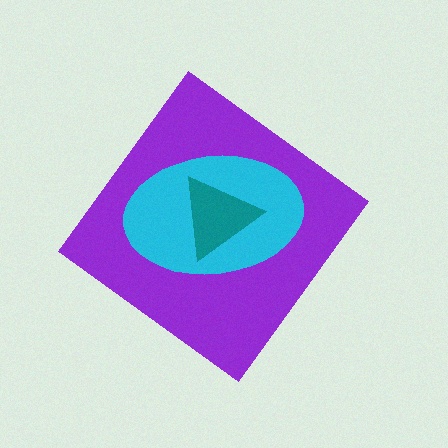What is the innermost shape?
The teal triangle.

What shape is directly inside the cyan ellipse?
The teal triangle.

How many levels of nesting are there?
3.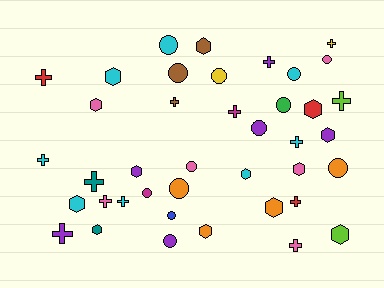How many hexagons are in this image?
There are 13 hexagons.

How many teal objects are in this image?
There are 2 teal objects.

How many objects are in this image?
There are 40 objects.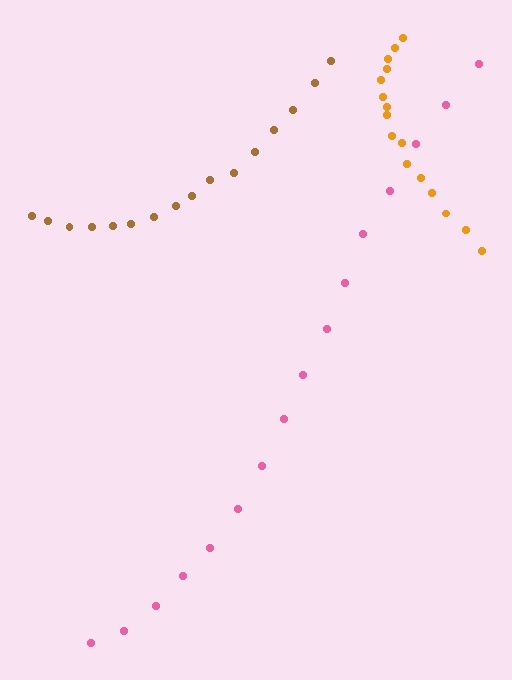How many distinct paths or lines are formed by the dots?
There are 3 distinct paths.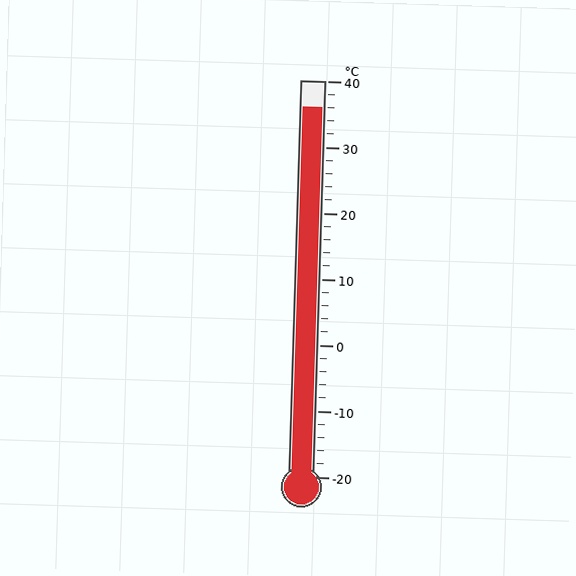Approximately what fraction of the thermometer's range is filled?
The thermometer is filled to approximately 95% of its range.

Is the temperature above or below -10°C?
The temperature is above -10°C.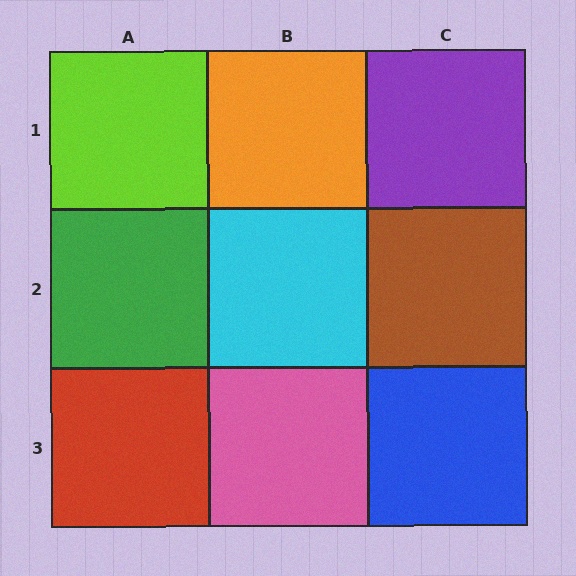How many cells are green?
1 cell is green.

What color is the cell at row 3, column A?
Red.